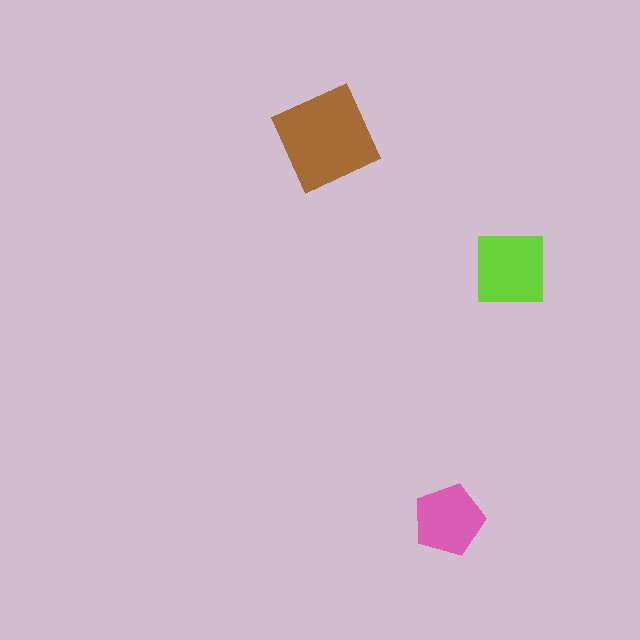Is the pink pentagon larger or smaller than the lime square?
Smaller.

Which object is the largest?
The brown diamond.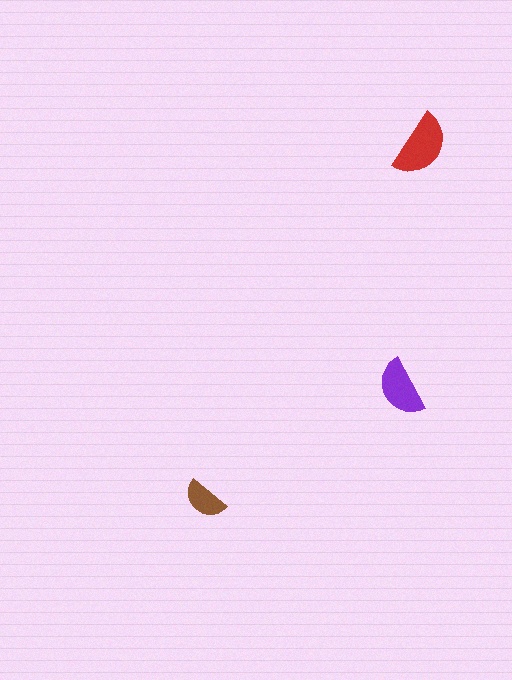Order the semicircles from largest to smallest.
the red one, the purple one, the brown one.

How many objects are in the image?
There are 3 objects in the image.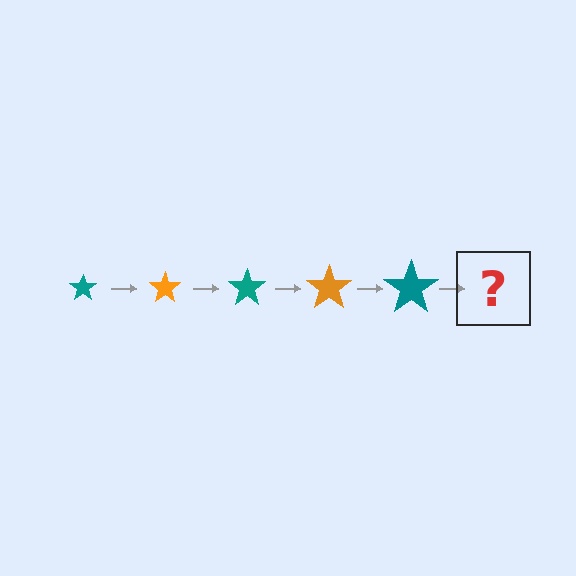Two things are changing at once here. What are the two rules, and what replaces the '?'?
The two rules are that the star grows larger each step and the color cycles through teal and orange. The '?' should be an orange star, larger than the previous one.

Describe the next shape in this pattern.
It should be an orange star, larger than the previous one.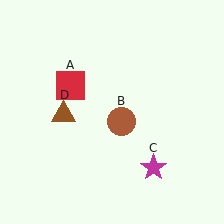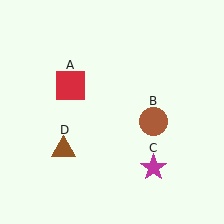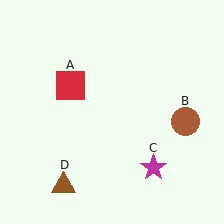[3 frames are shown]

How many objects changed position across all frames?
2 objects changed position: brown circle (object B), brown triangle (object D).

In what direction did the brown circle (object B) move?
The brown circle (object B) moved right.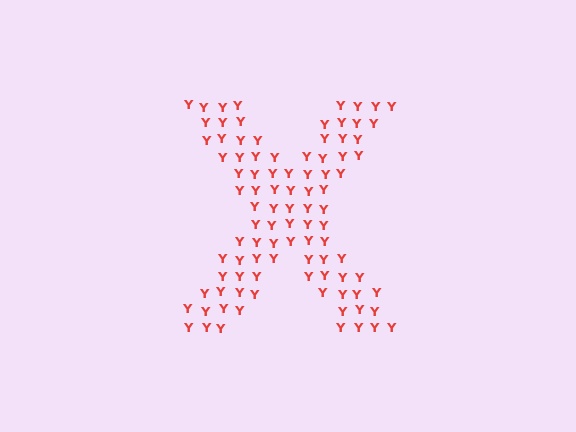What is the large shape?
The large shape is the letter X.